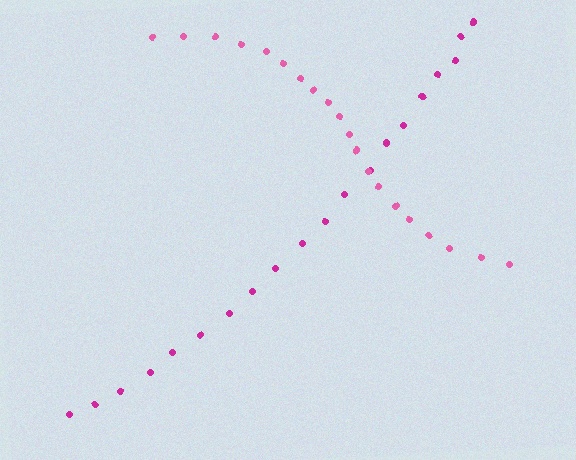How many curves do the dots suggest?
There are 2 distinct paths.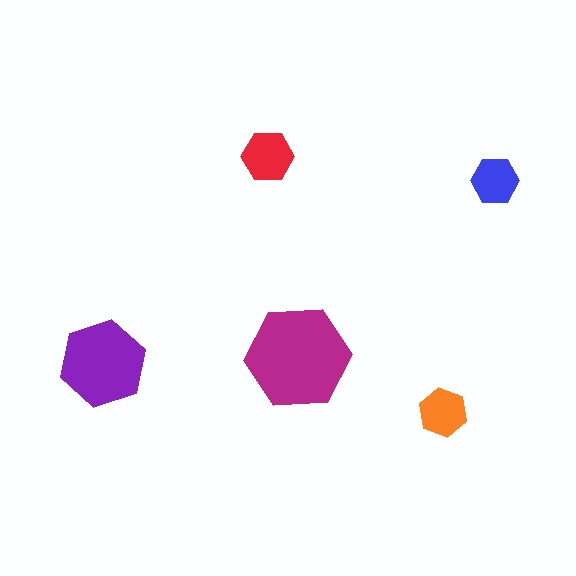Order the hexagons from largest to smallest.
the magenta one, the purple one, the red one, the orange one, the blue one.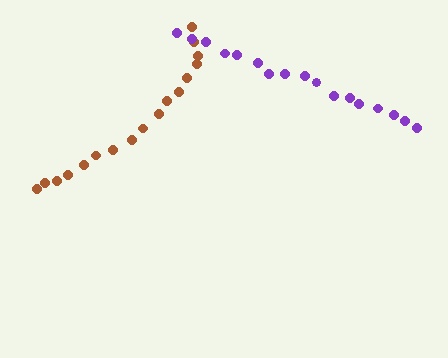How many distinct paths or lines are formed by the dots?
There are 2 distinct paths.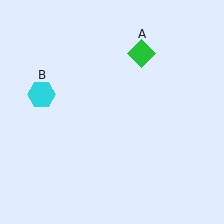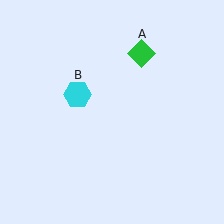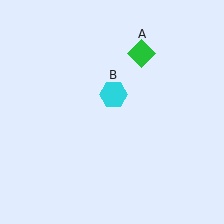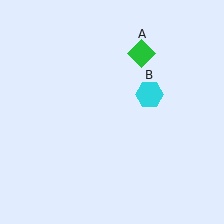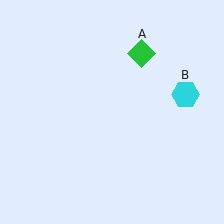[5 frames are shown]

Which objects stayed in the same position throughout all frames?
Green diamond (object A) remained stationary.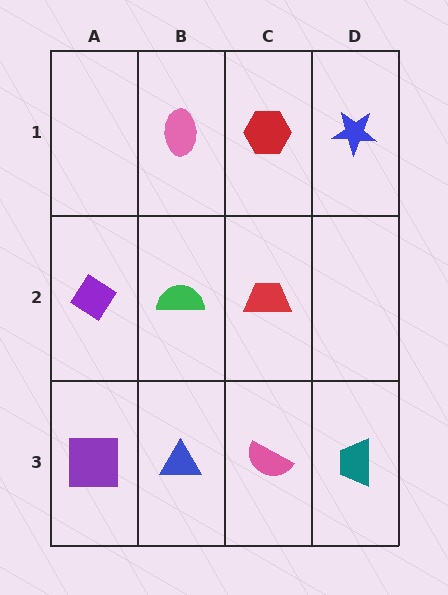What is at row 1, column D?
A blue star.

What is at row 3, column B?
A blue triangle.